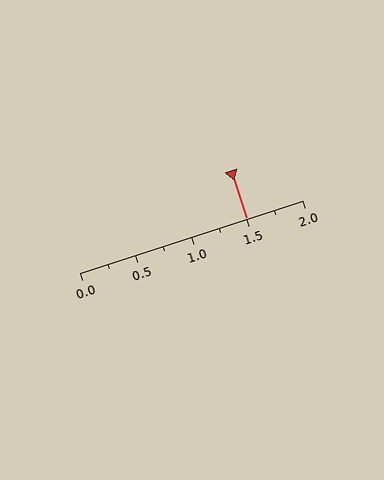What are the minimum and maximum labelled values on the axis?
The axis runs from 0.0 to 2.0.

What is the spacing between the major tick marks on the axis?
The major ticks are spaced 0.5 apart.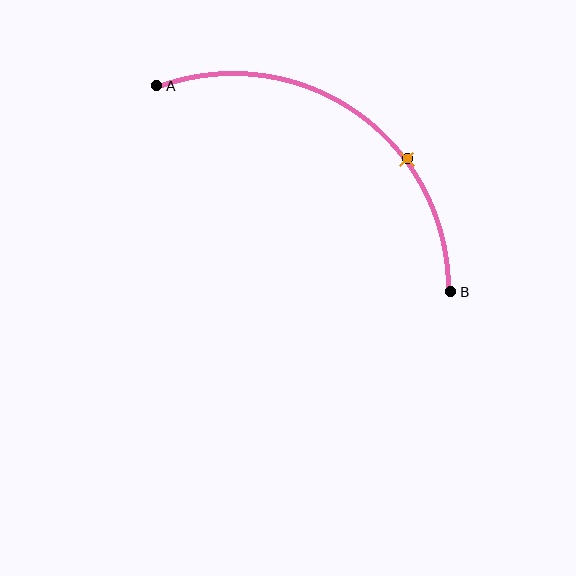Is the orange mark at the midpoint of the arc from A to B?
No. The orange mark lies on the arc but is closer to endpoint B. The arc midpoint would be at the point on the curve equidistant along the arc from both A and B.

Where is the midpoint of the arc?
The arc midpoint is the point on the curve farthest from the straight line joining A and B. It sits above and to the right of that line.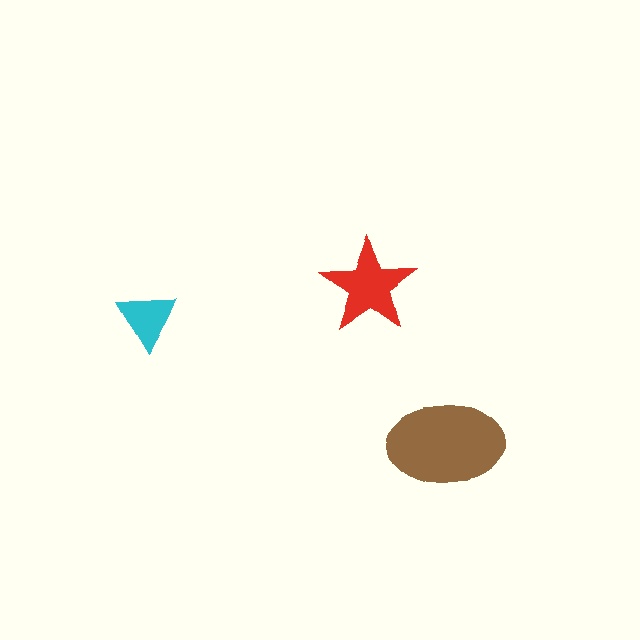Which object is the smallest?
The cyan triangle.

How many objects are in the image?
There are 3 objects in the image.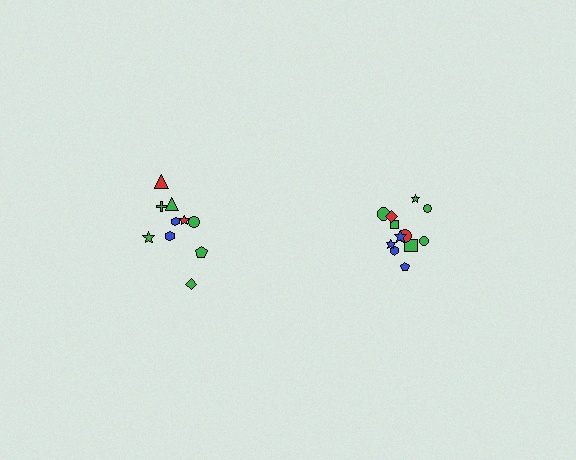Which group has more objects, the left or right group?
The right group.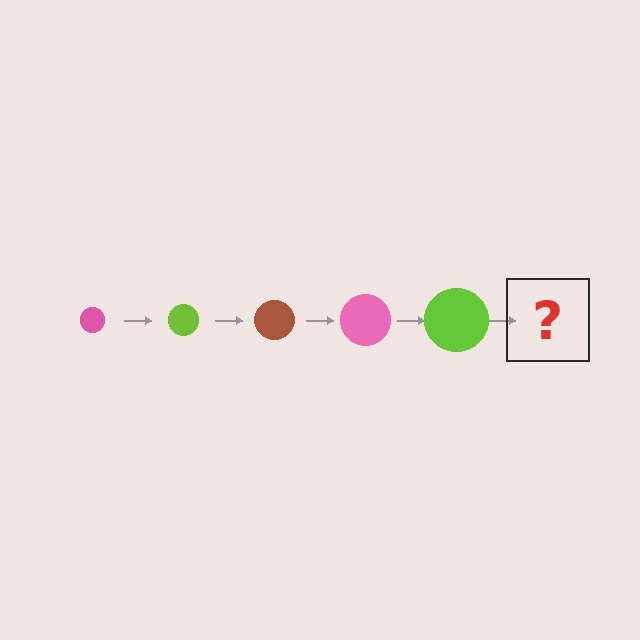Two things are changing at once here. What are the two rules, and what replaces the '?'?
The two rules are that the circle grows larger each step and the color cycles through pink, lime, and brown. The '?' should be a brown circle, larger than the previous one.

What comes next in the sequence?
The next element should be a brown circle, larger than the previous one.